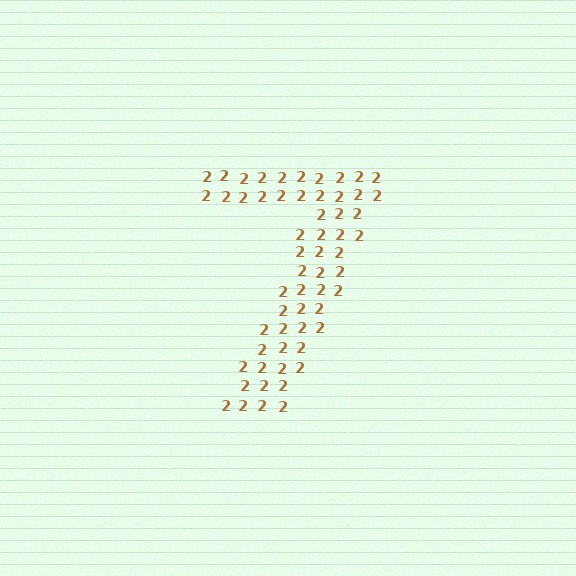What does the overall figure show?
The overall figure shows the digit 7.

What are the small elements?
The small elements are digit 2's.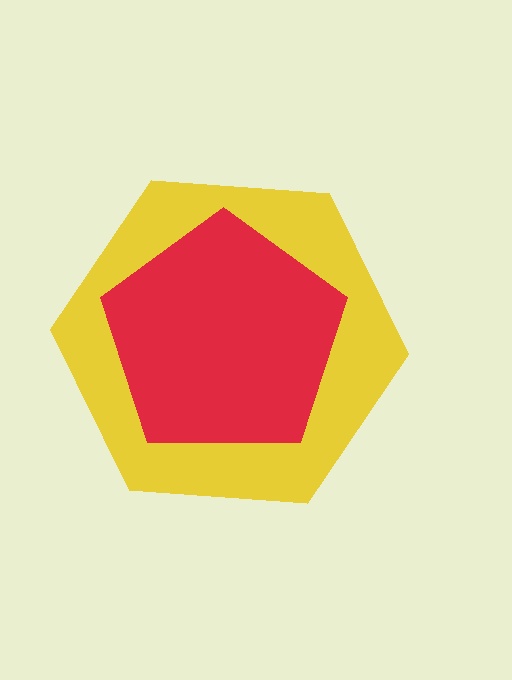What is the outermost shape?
The yellow hexagon.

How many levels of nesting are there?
2.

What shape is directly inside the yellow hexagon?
The red pentagon.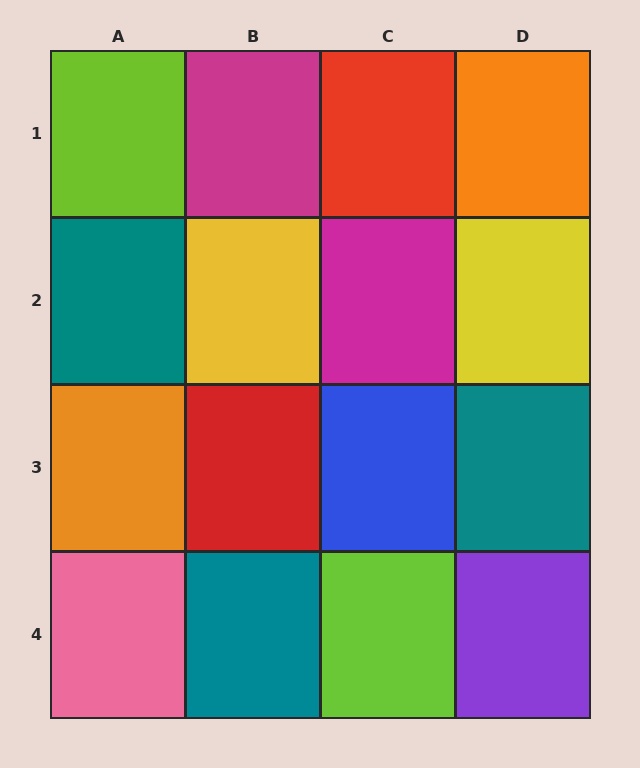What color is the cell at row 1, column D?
Orange.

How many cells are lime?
2 cells are lime.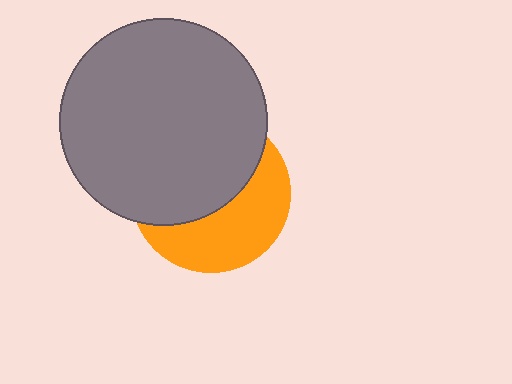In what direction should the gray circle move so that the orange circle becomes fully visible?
The gray circle should move up. That is the shortest direction to clear the overlap and leave the orange circle fully visible.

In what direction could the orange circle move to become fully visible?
The orange circle could move down. That would shift it out from behind the gray circle entirely.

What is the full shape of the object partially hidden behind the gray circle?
The partially hidden object is an orange circle.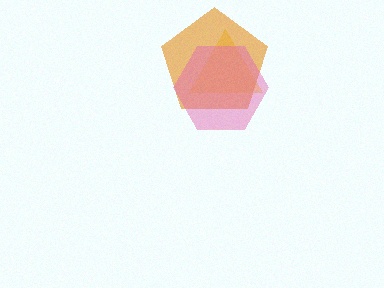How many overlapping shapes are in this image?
There are 3 overlapping shapes in the image.